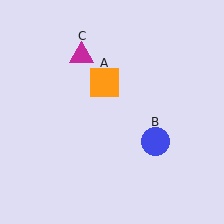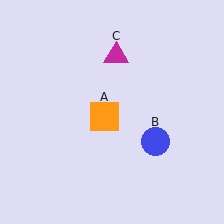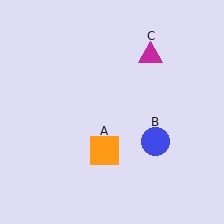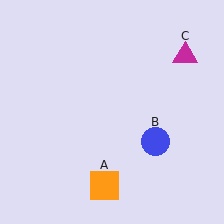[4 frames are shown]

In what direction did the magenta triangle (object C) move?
The magenta triangle (object C) moved right.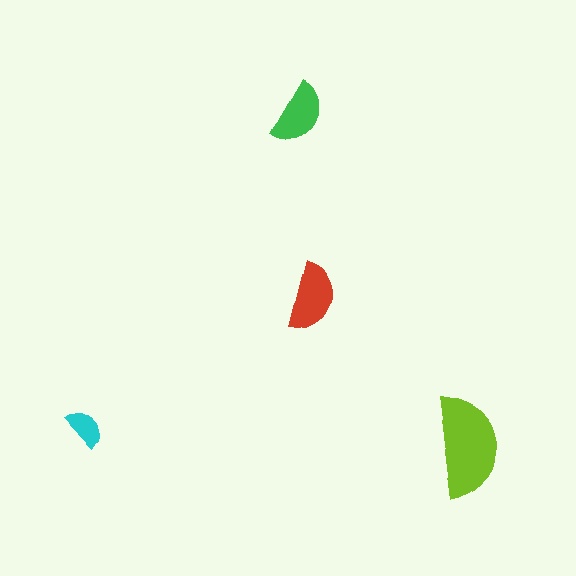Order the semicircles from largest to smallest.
the lime one, the red one, the green one, the cyan one.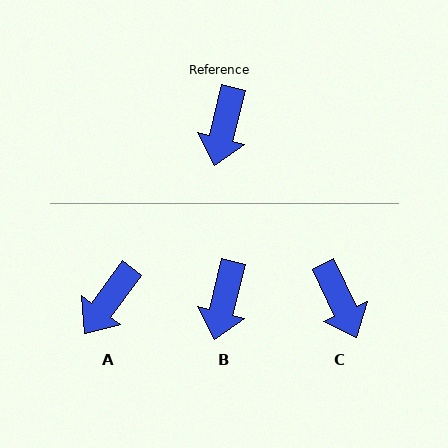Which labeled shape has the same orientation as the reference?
B.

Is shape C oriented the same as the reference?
No, it is off by about 39 degrees.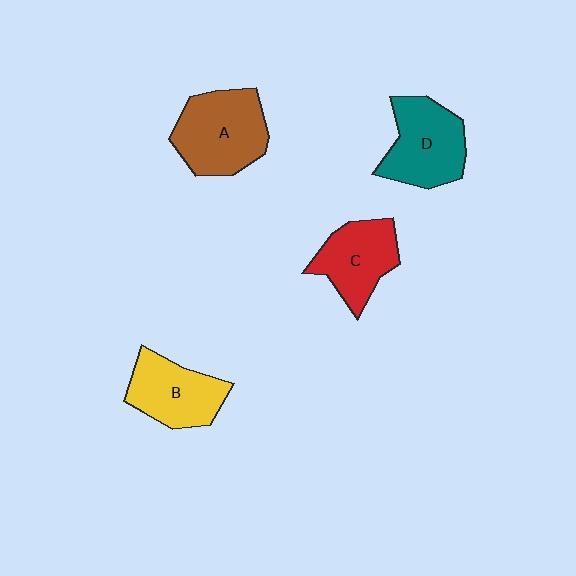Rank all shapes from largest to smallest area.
From largest to smallest: A (brown), D (teal), B (yellow), C (red).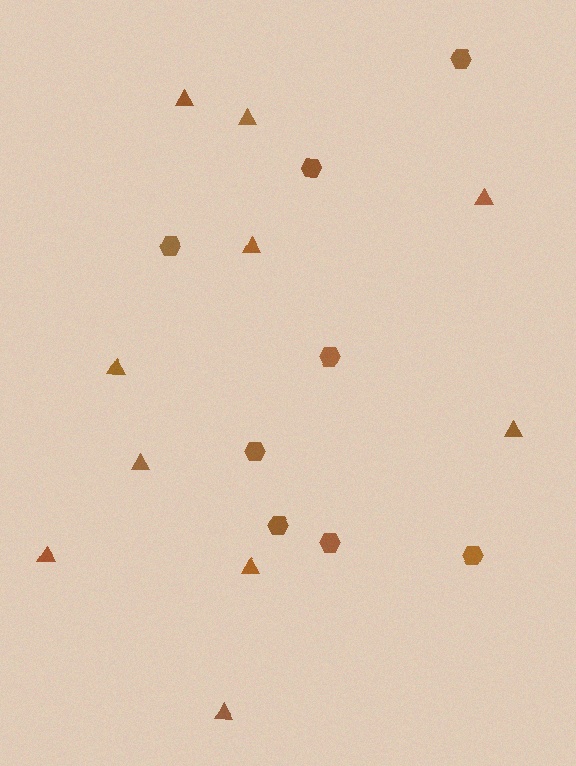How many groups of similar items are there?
There are 2 groups: one group of triangles (10) and one group of hexagons (8).